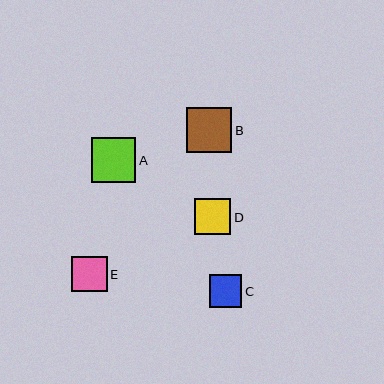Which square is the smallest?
Square C is the smallest with a size of approximately 32 pixels.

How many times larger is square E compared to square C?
Square E is approximately 1.1 times the size of square C.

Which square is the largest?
Square B is the largest with a size of approximately 45 pixels.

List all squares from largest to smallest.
From largest to smallest: B, A, D, E, C.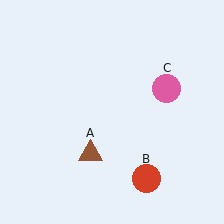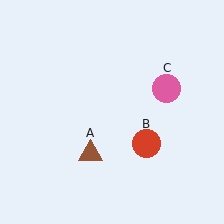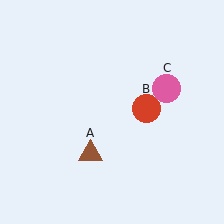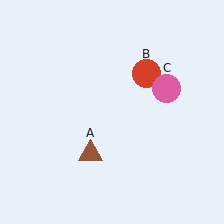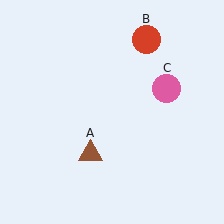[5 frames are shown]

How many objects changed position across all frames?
1 object changed position: red circle (object B).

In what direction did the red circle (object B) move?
The red circle (object B) moved up.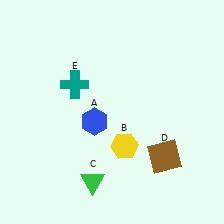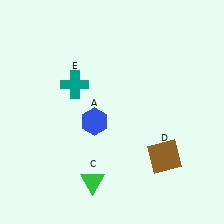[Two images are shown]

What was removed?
The yellow hexagon (B) was removed in Image 2.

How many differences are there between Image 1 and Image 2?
There is 1 difference between the two images.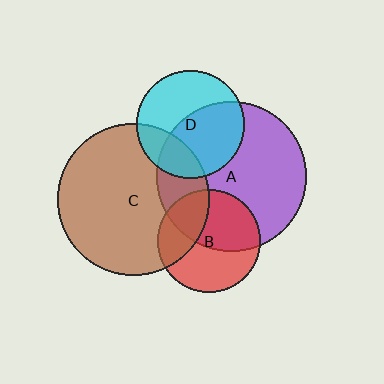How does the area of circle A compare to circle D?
Approximately 1.9 times.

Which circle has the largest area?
Circle C (brown).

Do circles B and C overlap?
Yes.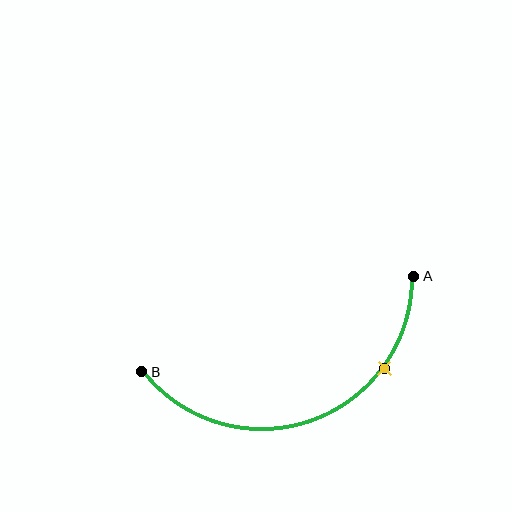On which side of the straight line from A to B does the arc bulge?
The arc bulges below the straight line connecting A and B.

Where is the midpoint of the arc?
The arc midpoint is the point on the curve farthest from the straight line joining A and B. It sits below that line.